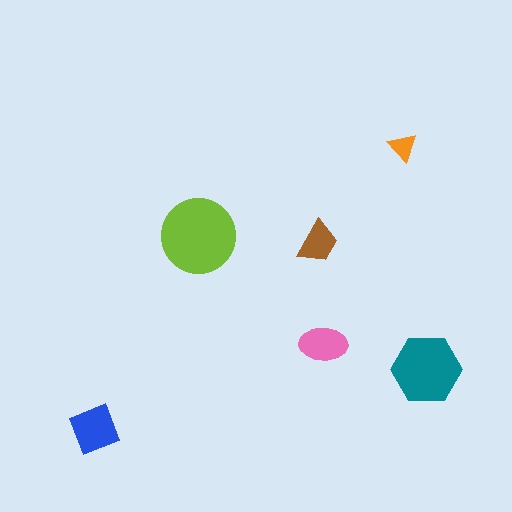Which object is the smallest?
The orange triangle.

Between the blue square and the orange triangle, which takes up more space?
The blue square.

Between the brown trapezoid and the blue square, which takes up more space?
The blue square.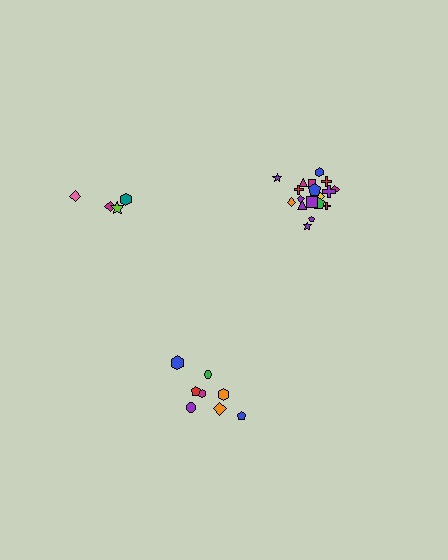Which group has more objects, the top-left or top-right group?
The top-right group.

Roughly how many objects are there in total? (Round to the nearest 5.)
Roughly 30 objects in total.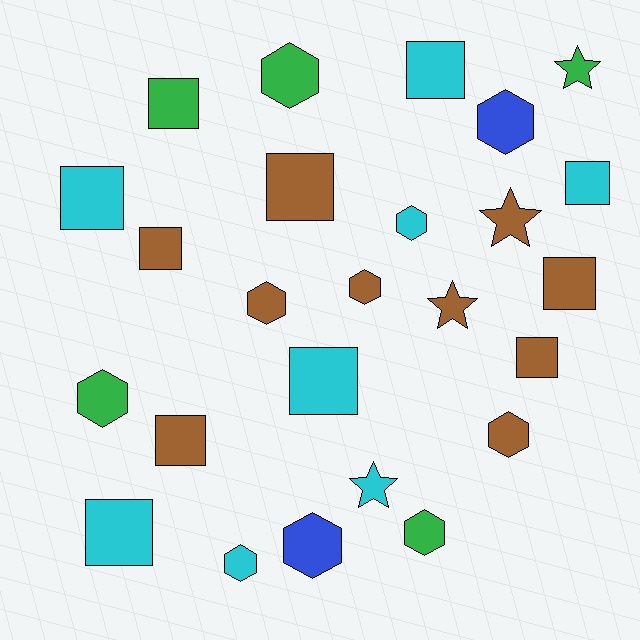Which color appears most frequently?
Brown, with 10 objects.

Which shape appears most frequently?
Square, with 11 objects.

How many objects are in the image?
There are 25 objects.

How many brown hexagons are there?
There are 3 brown hexagons.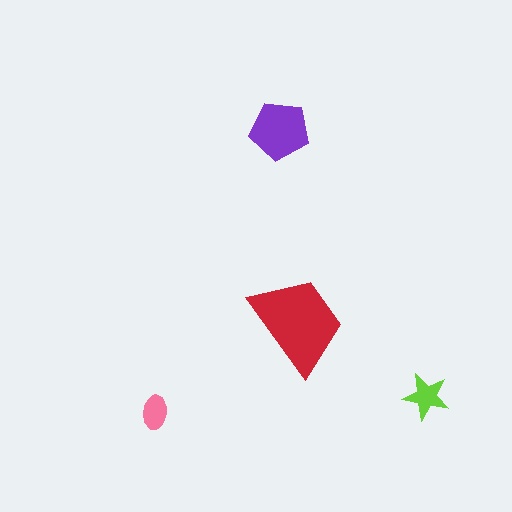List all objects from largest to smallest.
The red trapezoid, the purple pentagon, the lime star, the pink ellipse.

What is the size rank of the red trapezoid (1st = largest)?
1st.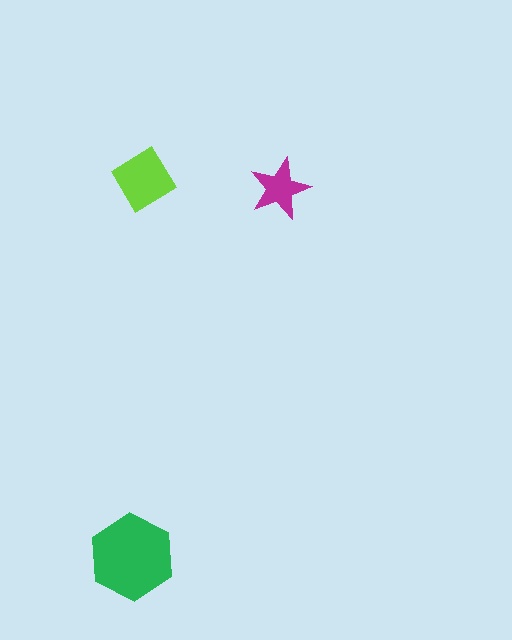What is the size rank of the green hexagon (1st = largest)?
1st.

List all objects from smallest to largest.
The magenta star, the lime diamond, the green hexagon.